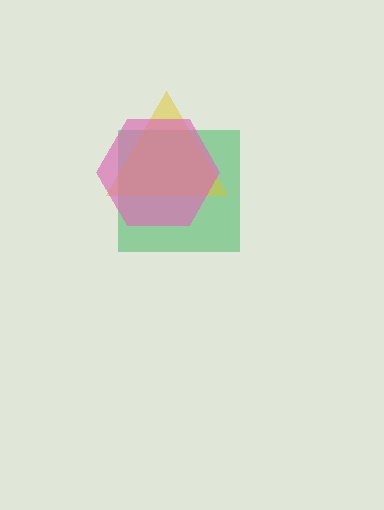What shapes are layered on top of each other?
The layered shapes are: a green square, a yellow triangle, a pink hexagon.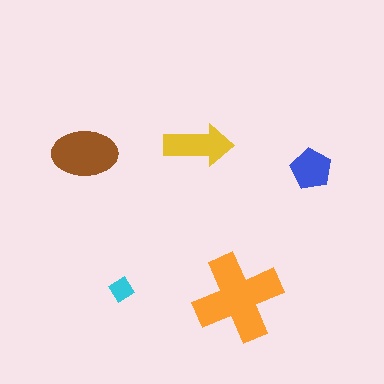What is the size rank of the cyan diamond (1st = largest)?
5th.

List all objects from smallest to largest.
The cyan diamond, the blue pentagon, the yellow arrow, the brown ellipse, the orange cross.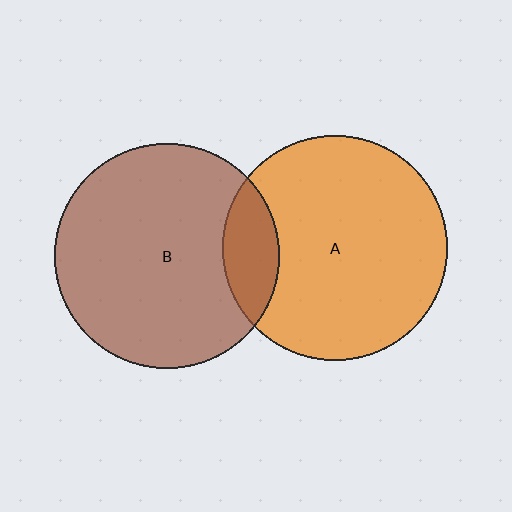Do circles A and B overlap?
Yes.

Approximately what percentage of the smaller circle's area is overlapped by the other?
Approximately 15%.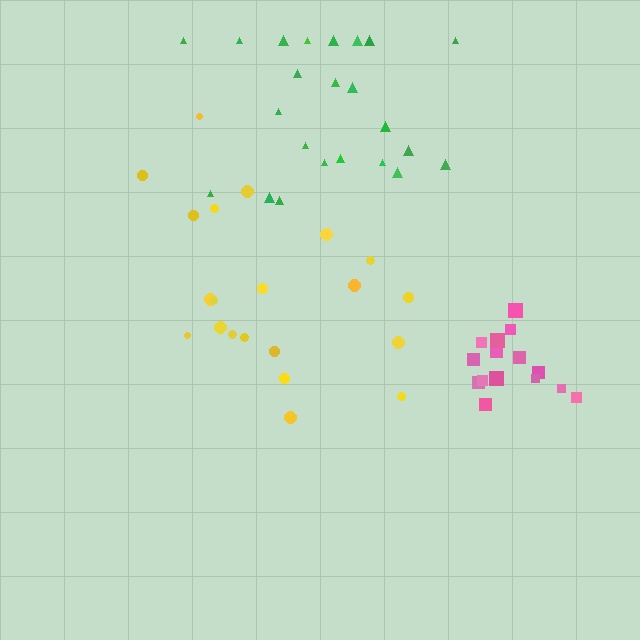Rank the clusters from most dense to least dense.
pink, green, yellow.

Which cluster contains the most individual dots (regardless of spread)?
Green (23).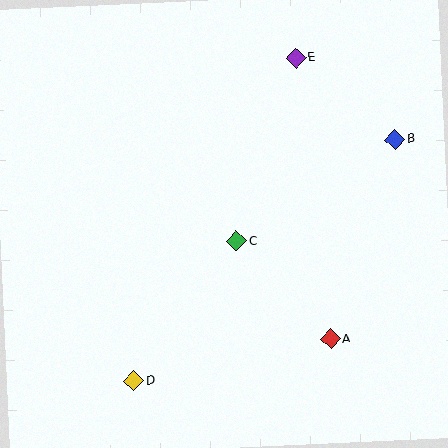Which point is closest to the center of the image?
Point C at (237, 241) is closest to the center.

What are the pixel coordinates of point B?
Point B is at (395, 139).